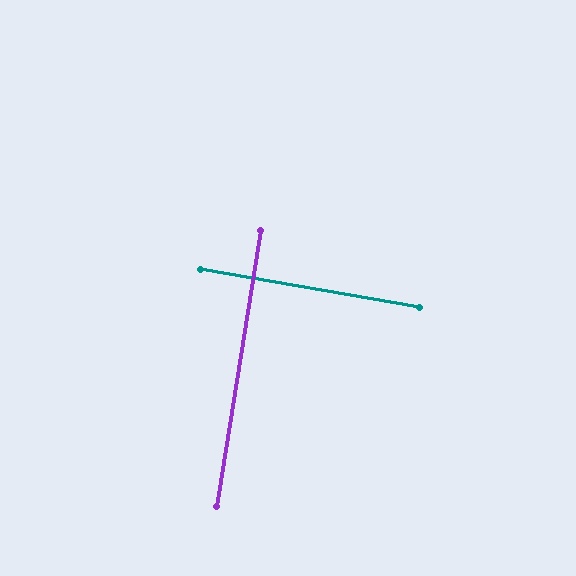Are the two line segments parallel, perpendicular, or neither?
Perpendicular — they meet at approximately 89°.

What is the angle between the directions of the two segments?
Approximately 89 degrees.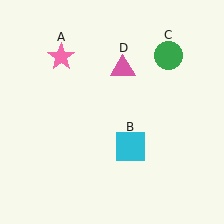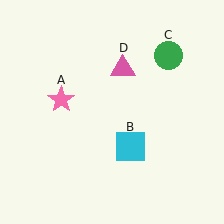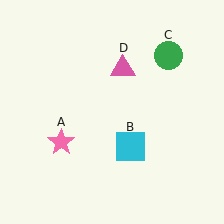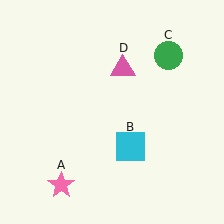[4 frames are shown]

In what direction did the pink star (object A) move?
The pink star (object A) moved down.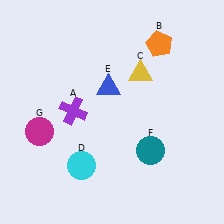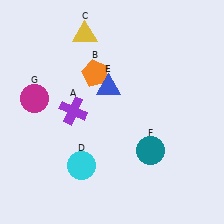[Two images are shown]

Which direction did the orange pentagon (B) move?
The orange pentagon (B) moved left.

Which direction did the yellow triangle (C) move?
The yellow triangle (C) moved left.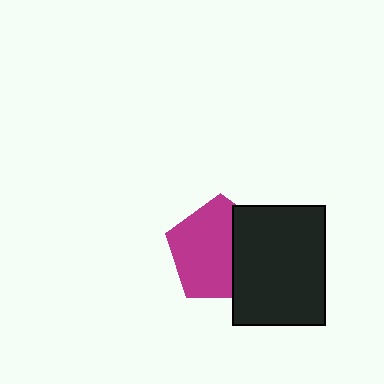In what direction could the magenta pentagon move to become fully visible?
The magenta pentagon could move left. That would shift it out from behind the black rectangle entirely.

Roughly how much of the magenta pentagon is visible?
About half of it is visible (roughly 64%).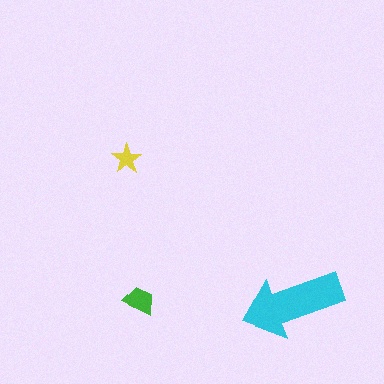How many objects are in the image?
There are 3 objects in the image.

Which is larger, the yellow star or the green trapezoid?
The green trapezoid.